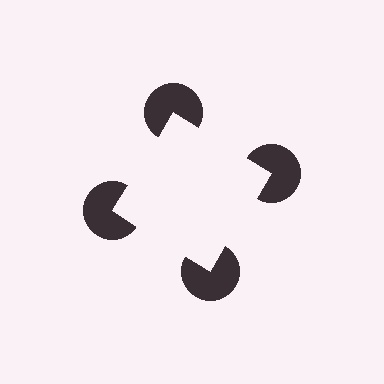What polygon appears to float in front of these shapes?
An illusory square — its edges are inferred from the aligned wedge cuts in the pac-man discs, not physically drawn.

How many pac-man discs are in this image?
There are 4 — one at each vertex of the illusory square.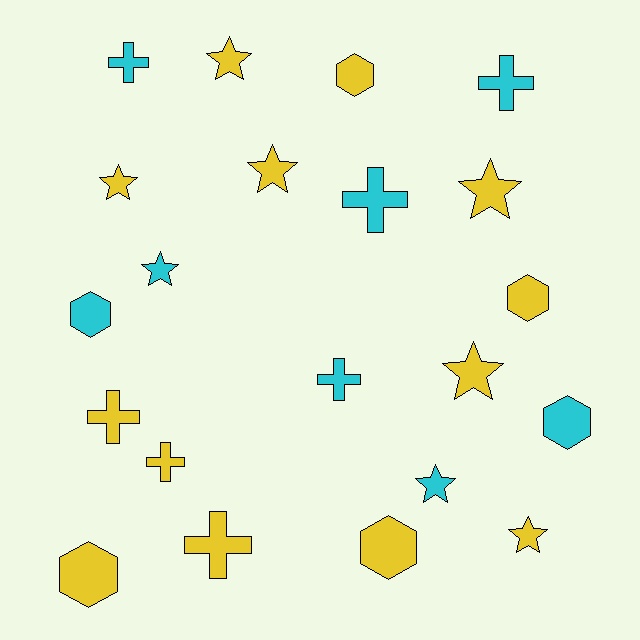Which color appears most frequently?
Yellow, with 13 objects.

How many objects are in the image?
There are 21 objects.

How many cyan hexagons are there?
There are 2 cyan hexagons.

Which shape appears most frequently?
Star, with 8 objects.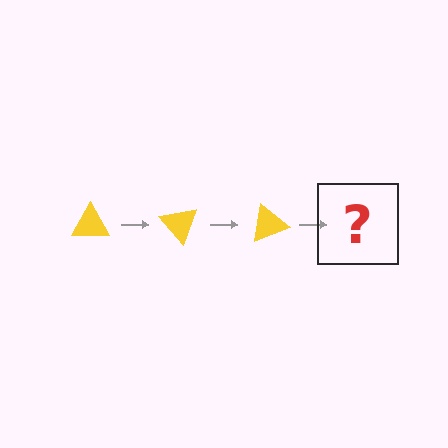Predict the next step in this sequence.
The next step is a yellow triangle rotated 150 degrees.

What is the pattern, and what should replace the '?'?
The pattern is that the triangle rotates 50 degrees each step. The '?' should be a yellow triangle rotated 150 degrees.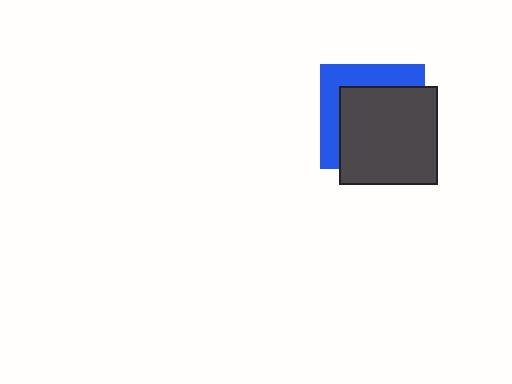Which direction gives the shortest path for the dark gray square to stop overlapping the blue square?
Moving toward the lower-right gives the shortest separation.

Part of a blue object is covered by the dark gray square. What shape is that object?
It is a square.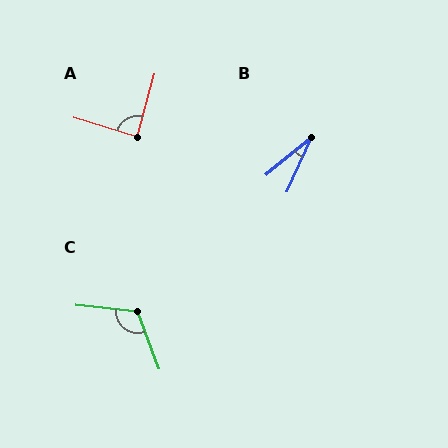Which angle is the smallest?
B, at approximately 26 degrees.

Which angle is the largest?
C, at approximately 117 degrees.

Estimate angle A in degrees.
Approximately 88 degrees.